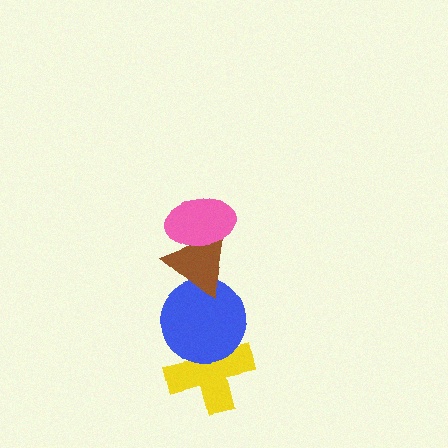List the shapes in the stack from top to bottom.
From top to bottom: the pink ellipse, the brown triangle, the blue circle, the yellow cross.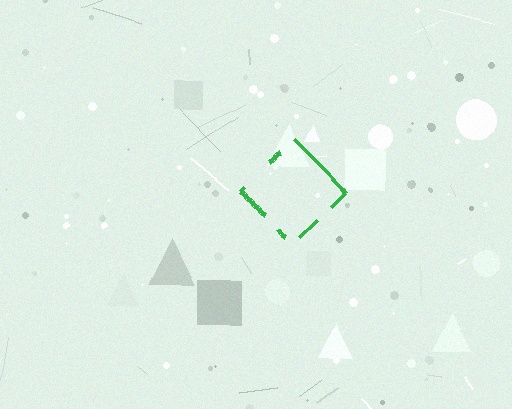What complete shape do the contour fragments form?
The contour fragments form a diamond.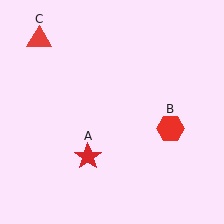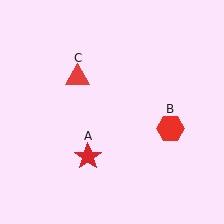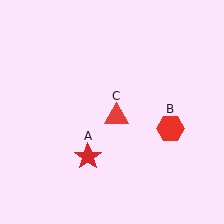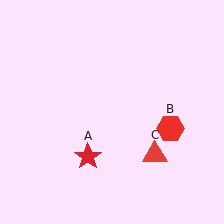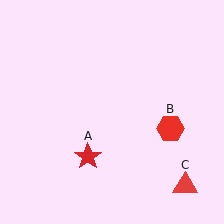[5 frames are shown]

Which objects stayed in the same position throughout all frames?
Red star (object A) and red hexagon (object B) remained stationary.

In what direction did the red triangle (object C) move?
The red triangle (object C) moved down and to the right.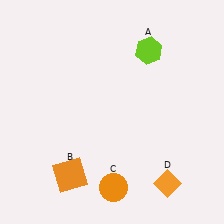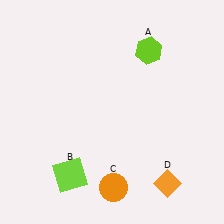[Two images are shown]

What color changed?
The square (B) changed from orange in Image 1 to lime in Image 2.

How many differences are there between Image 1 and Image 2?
There is 1 difference between the two images.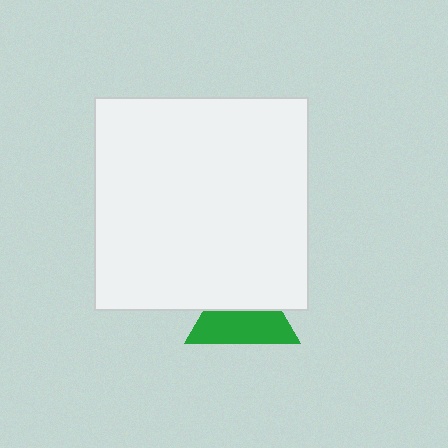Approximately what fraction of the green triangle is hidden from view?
Roughly 47% of the green triangle is hidden behind the white square.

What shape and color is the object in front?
The object in front is a white square.